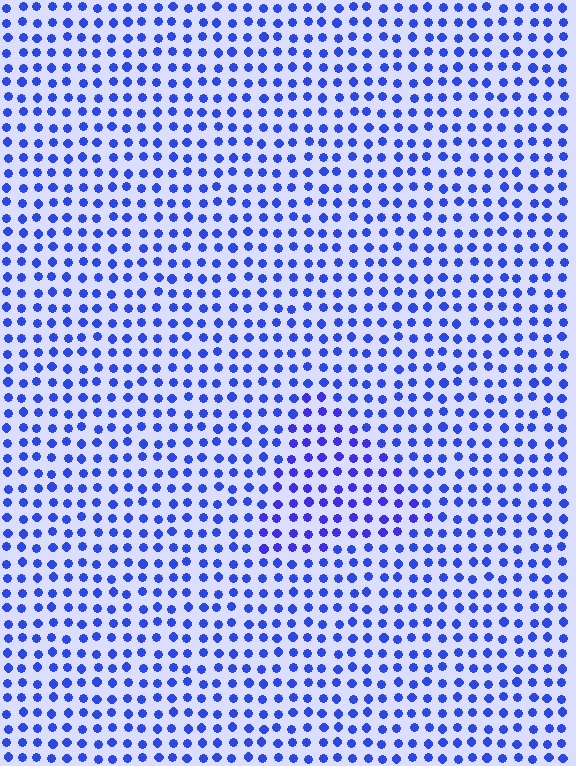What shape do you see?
I see a triangle.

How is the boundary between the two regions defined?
The boundary is defined purely by a slight shift in hue (about 15 degrees). Spacing, size, and orientation are identical on both sides.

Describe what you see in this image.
The image is filled with small blue elements in a uniform arrangement. A triangle-shaped region is visible where the elements are tinted to a slightly different hue, forming a subtle color boundary.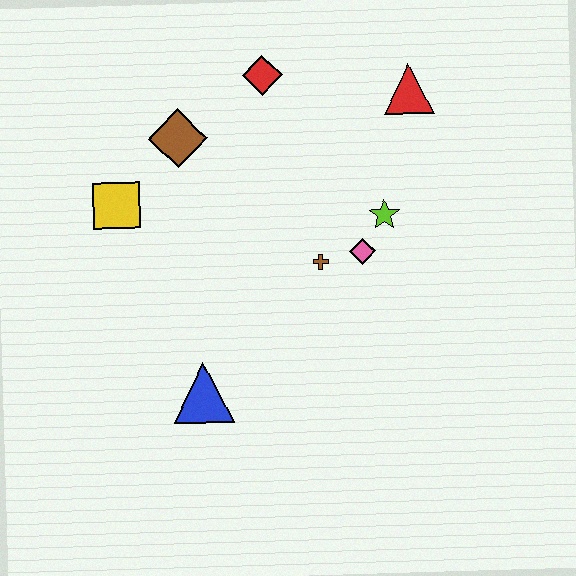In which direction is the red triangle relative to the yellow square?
The red triangle is to the right of the yellow square.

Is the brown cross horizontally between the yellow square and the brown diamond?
No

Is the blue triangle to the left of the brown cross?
Yes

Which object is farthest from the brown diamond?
The blue triangle is farthest from the brown diamond.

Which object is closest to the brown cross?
The pink diamond is closest to the brown cross.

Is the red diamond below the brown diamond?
No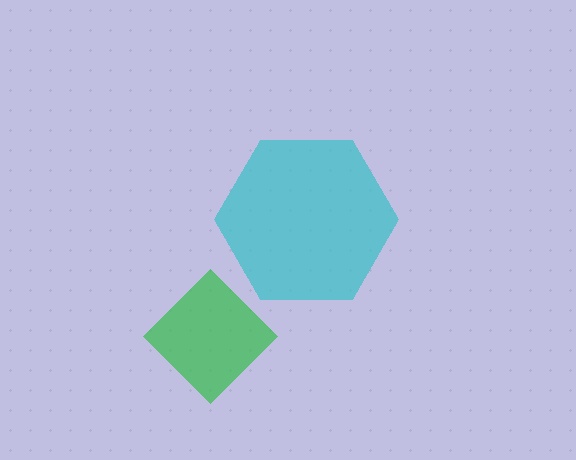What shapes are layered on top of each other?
The layered shapes are: a cyan hexagon, a green diamond.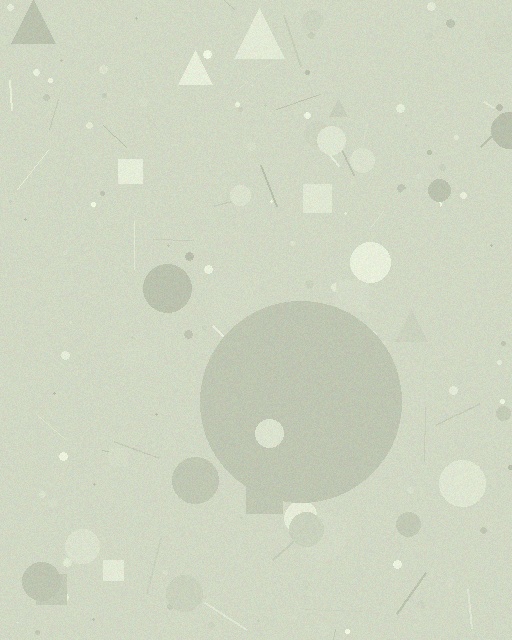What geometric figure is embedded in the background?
A circle is embedded in the background.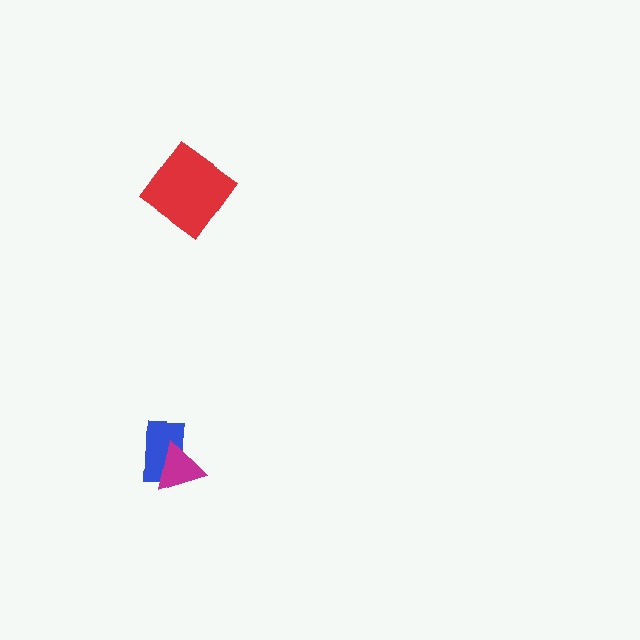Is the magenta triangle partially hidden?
No, no other shape covers it.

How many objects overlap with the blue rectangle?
1 object overlaps with the blue rectangle.